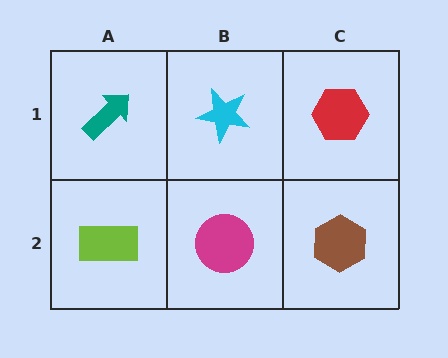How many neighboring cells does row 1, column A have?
2.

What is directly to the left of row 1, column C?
A cyan star.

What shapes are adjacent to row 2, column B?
A cyan star (row 1, column B), a lime rectangle (row 2, column A), a brown hexagon (row 2, column C).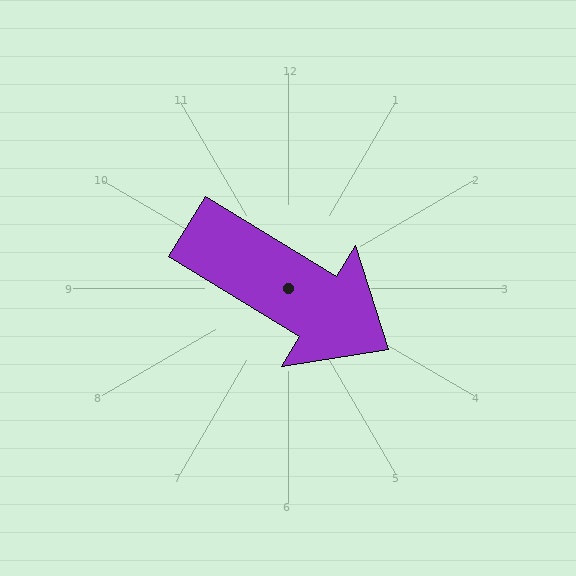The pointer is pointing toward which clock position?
Roughly 4 o'clock.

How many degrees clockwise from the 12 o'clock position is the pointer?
Approximately 121 degrees.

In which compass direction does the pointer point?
Southeast.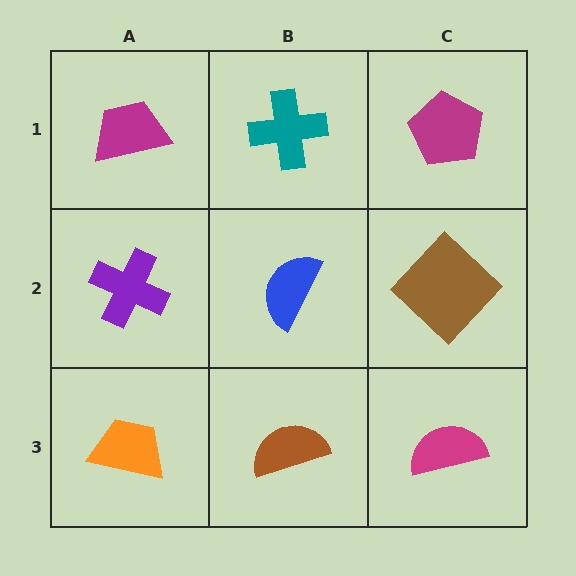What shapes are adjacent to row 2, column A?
A magenta trapezoid (row 1, column A), an orange trapezoid (row 3, column A), a blue semicircle (row 2, column B).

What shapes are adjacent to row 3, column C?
A brown diamond (row 2, column C), a brown semicircle (row 3, column B).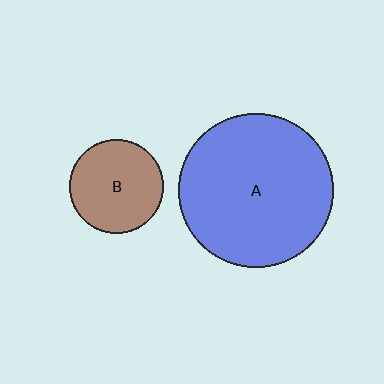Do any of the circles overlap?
No, none of the circles overlap.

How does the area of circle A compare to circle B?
Approximately 2.7 times.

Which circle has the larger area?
Circle A (blue).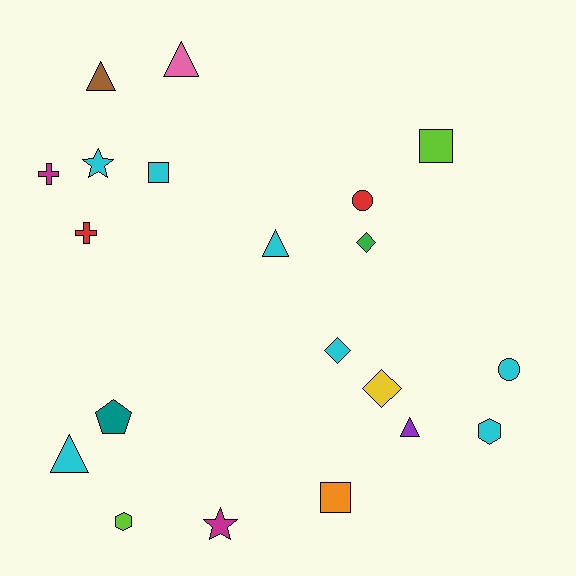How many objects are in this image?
There are 20 objects.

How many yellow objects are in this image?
There is 1 yellow object.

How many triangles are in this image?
There are 5 triangles.